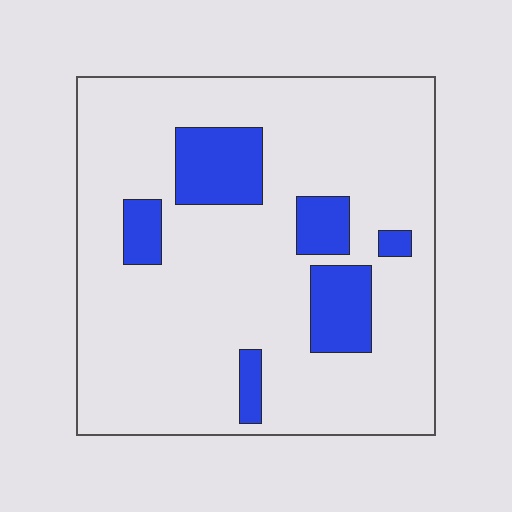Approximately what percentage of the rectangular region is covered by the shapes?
Approximately 15%.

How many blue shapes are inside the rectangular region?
6.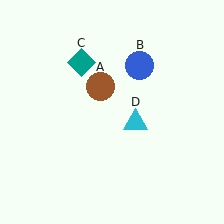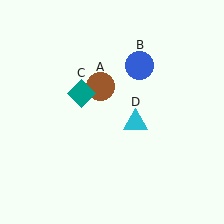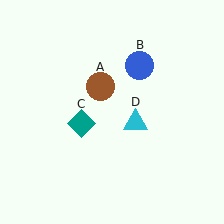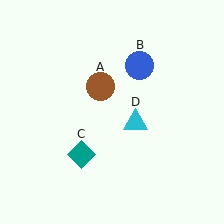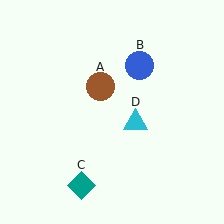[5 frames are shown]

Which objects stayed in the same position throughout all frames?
Brown circle (object A) and blue circle (object B) and cyan triangle (object D) remained stationary.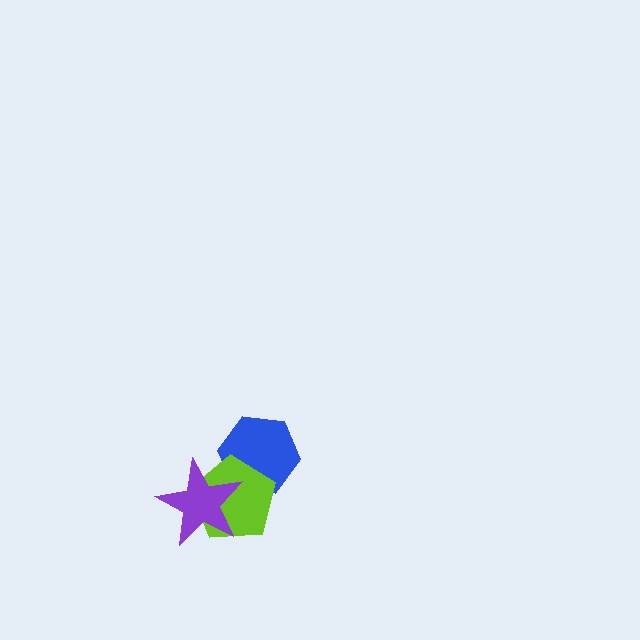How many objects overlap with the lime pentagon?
2 objects overlap with the lime pentagon.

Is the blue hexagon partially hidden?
Yes, it is partially covered by another shape.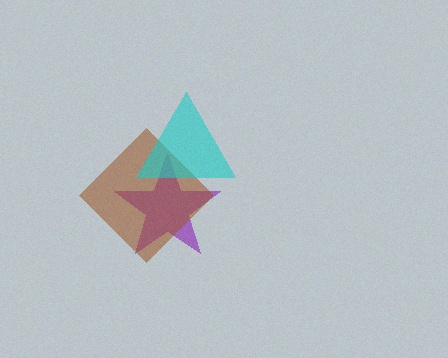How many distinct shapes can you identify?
There are 3 distinct shapes: a purple star, a brown diamond, a cyan triangle.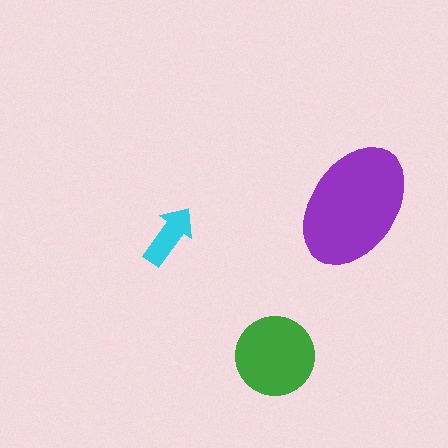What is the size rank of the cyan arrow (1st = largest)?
3rd.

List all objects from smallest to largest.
The cyan arrow, the green circle, the purple ellipse.